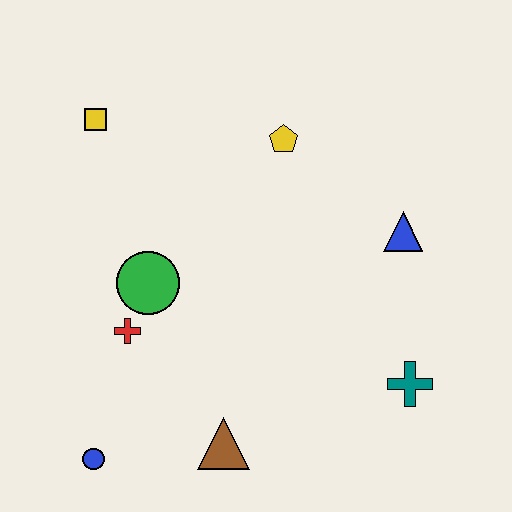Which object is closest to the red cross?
The green circle is closest to the red cross.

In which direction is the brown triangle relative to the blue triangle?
The brown triangle is below the blue triangle.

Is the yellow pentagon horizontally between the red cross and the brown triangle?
No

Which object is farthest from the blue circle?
The blue triangle is farthest from the blue circle.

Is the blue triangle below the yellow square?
Yes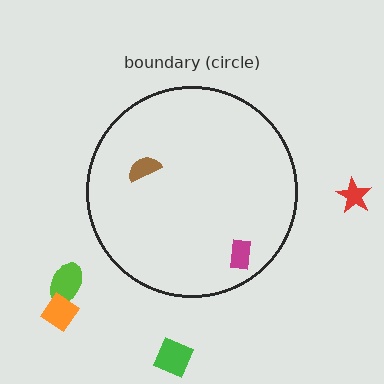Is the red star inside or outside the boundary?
Outside.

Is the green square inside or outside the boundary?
Outside.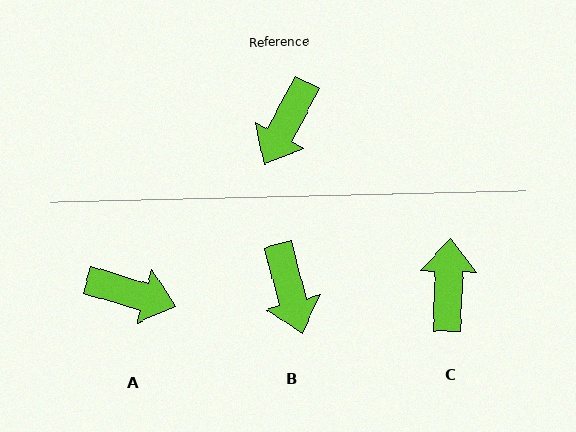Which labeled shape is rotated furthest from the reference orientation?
C, about 154 degrees away.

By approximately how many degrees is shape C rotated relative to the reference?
Approximately 154 degrees clockwise.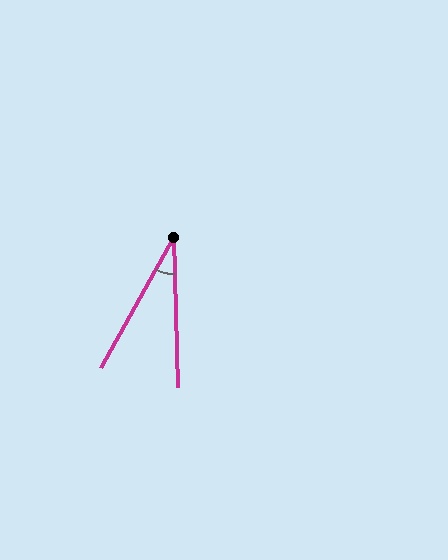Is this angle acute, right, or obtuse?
It is acute.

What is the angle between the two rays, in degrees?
Approximately 30 degrees.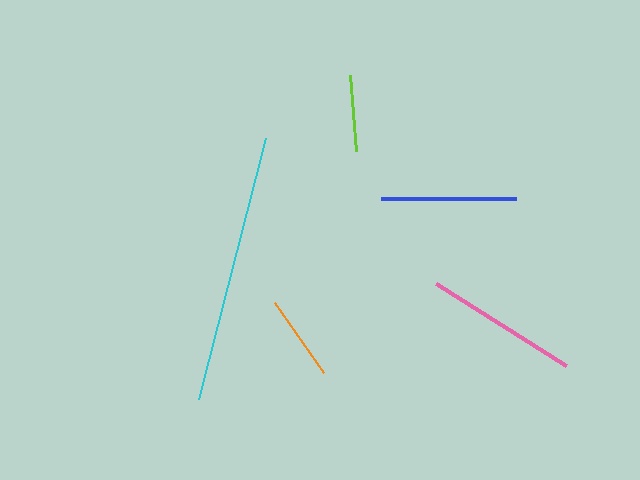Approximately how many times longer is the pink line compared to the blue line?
The pink line is approximately 1.1 times the length of the blue line.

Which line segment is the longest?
The cyan line is the longest at approximately 270 pixels.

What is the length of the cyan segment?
The cyan segment is approximately 270 pixels long.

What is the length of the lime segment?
The lime segment is approximately 76 pixels long.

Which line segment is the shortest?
The lime line is the shortest at approximately 76 pixels.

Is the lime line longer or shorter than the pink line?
The pink line is longer than the lime line.